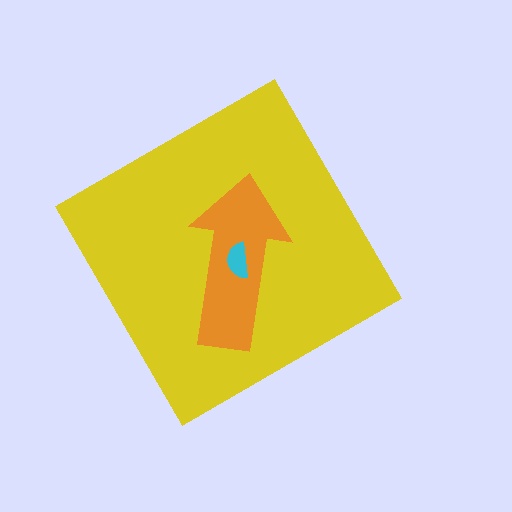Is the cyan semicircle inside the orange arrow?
Yes.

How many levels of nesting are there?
3.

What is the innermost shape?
The cyan semicircle.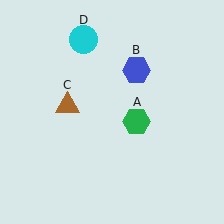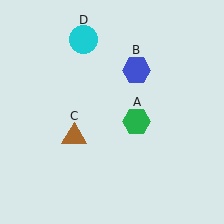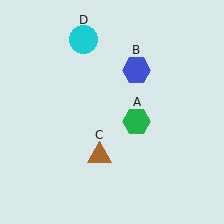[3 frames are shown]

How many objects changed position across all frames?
1 object changed position: brown triangle (object C).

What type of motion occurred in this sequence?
The brown triangle (object C) rotated counterclockwise around the center of the scene.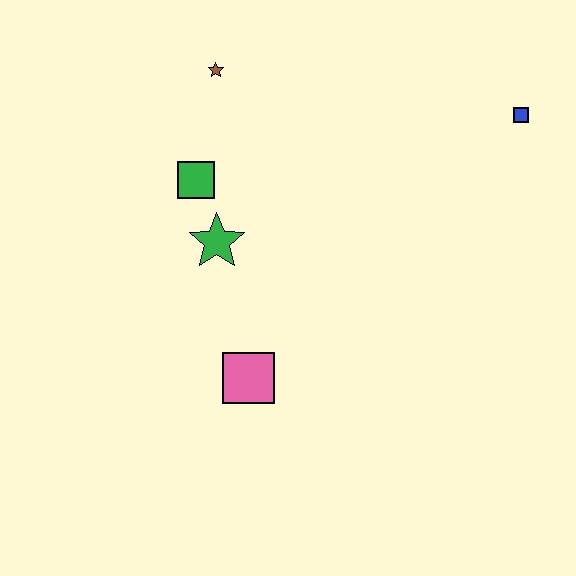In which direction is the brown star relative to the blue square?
The brown star is to the left of the blue square.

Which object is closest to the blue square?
The brown star is closest to the blue square.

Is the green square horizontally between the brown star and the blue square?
No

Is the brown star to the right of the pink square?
No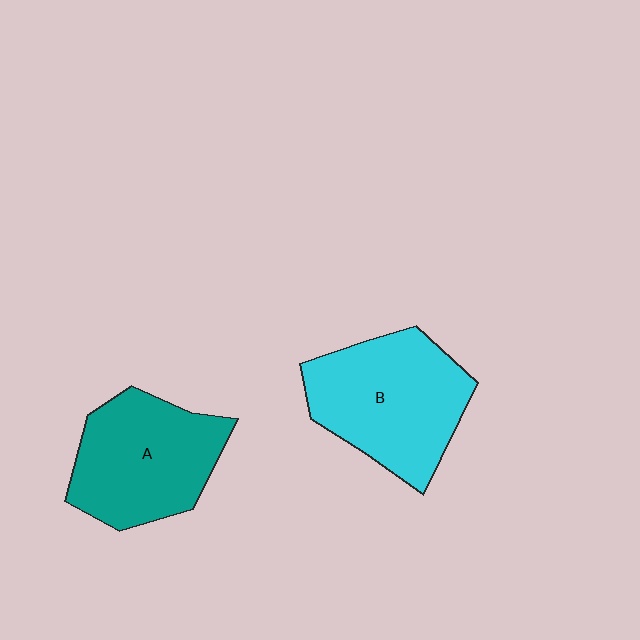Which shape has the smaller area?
Shape A (teal).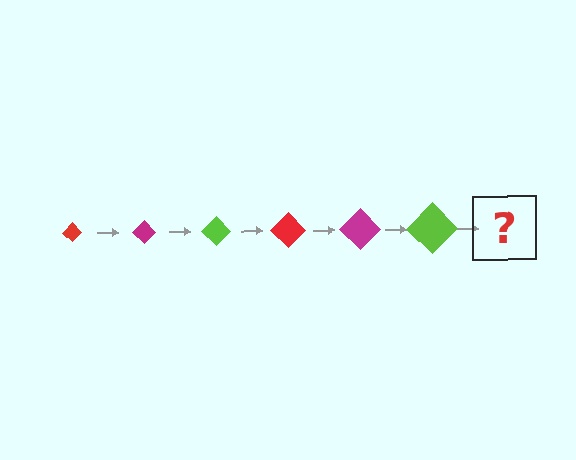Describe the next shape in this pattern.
It should be a red diamond, larger than the previous one.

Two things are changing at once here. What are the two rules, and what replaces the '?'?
The two rules are that the diamond grows larger each step and the color cycles through red, magenta, and lime. The '?' should be a red diamond, larger than the previous one.